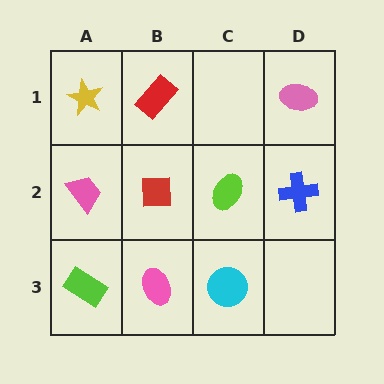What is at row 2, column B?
A red square.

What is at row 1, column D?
A pink ellipse.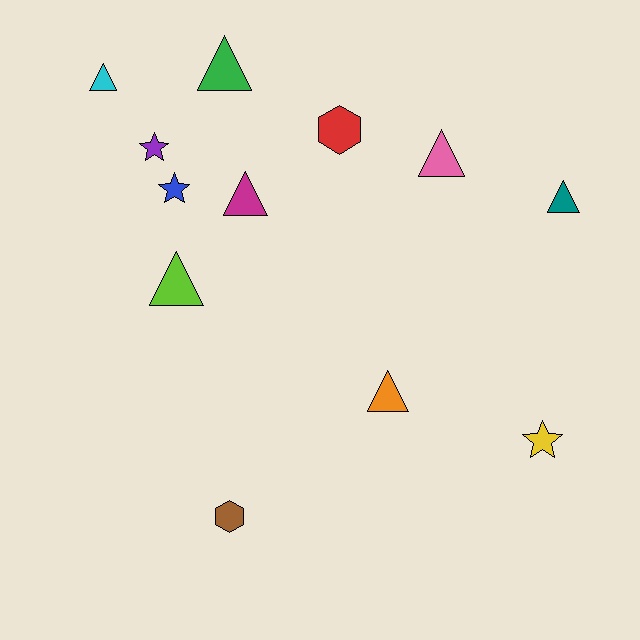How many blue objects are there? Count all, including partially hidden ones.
There is 1 blue object.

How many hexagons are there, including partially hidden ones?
There are 2 hexagons.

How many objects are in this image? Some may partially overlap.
There are 12 objects.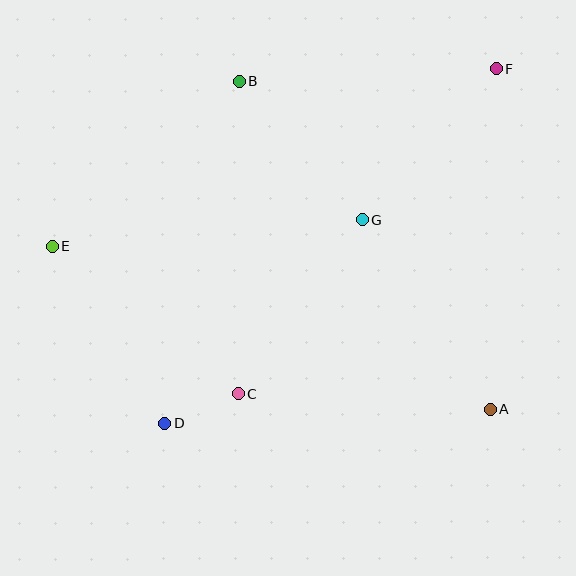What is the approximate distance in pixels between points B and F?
The distance between B and F is approximately 257 pixels.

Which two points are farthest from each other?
Points D and F are farthest from each other.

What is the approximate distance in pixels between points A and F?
The distance between A and F is approximately 341 pixels.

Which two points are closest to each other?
Points C and D are closest to each other.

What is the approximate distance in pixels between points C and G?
The distance between C and G is approximately 214 pixels.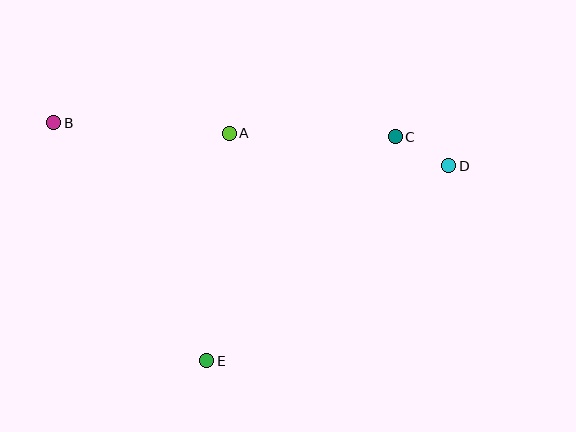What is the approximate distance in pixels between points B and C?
The distance between B and C is approximately 342 pixels.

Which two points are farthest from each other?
Points B and D are farthest from each other.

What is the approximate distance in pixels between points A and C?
The distance between A and C is approximately 166 pixels.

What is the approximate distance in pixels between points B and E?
The distance between B and E is approximately 283 pixels.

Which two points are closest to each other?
Points C and D are closest to each other.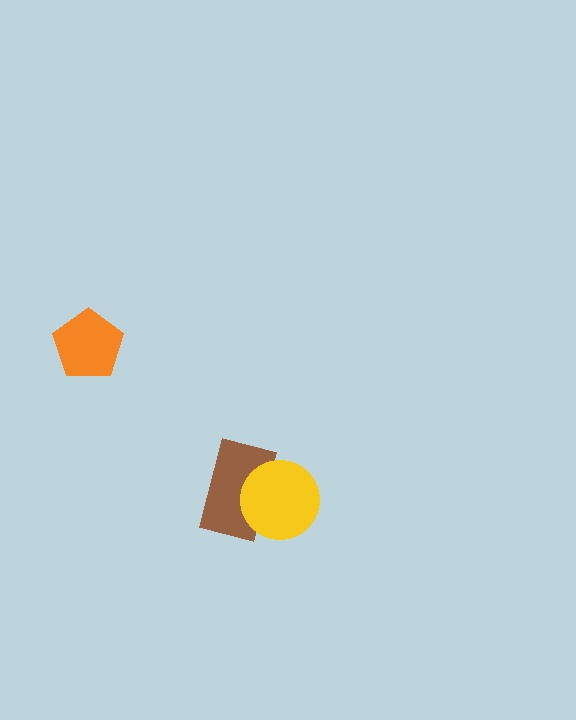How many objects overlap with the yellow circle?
1 object overlaps with the yellow circle.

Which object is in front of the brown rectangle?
The yellow circle is in front of the brown rectangle.